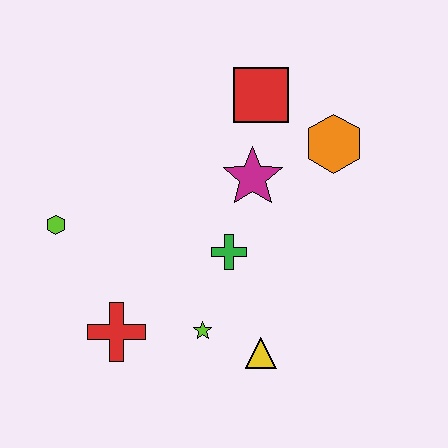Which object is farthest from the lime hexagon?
The orange hexagon is farthest from the lime hexagon.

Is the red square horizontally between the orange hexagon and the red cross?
Yes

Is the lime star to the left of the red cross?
No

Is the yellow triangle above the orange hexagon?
No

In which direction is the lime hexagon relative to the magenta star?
The lime hexagon is to the left of the magenta star.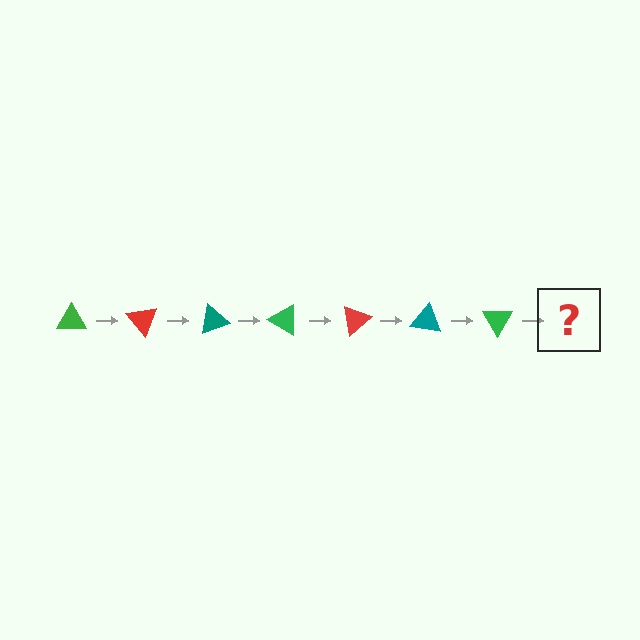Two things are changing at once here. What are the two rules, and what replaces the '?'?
The two rules are that it rotates 50 degrees each step and the color cycles through green, red, and teal. The '?' should be a red triangle, rotated 350 degrees from the start.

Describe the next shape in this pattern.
It should be a red triangle, rotated 350 degrees from the start.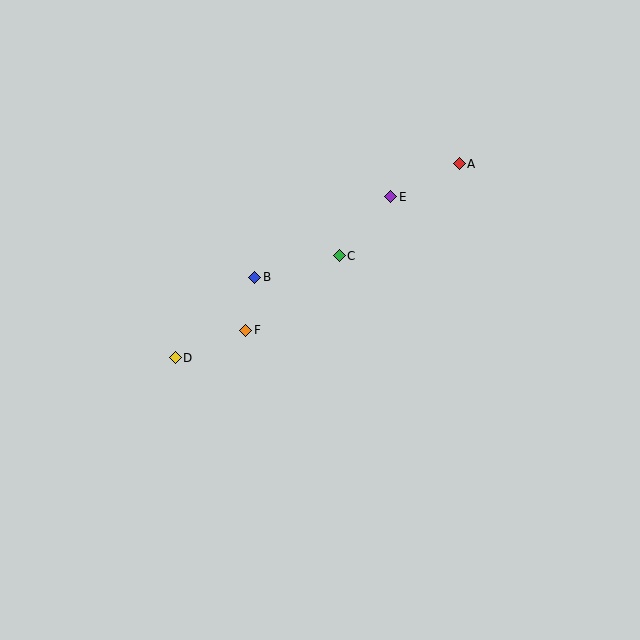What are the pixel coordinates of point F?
Point F is at (246, 330).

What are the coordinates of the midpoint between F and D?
The midpoint between F and D is at (210, 344).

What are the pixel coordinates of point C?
Point C is at (339, 256).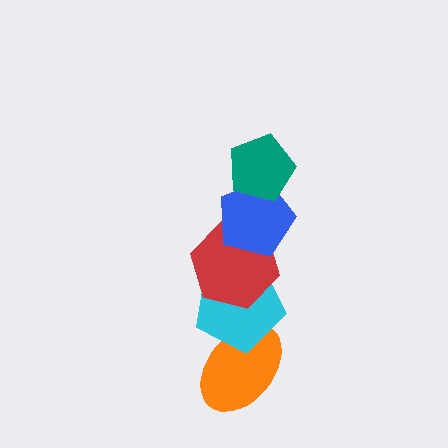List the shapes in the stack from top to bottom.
From top to bottom: the teal pentagon, the blue pentagon, the red hexagon, the cyan pentagon, the orange ellipse.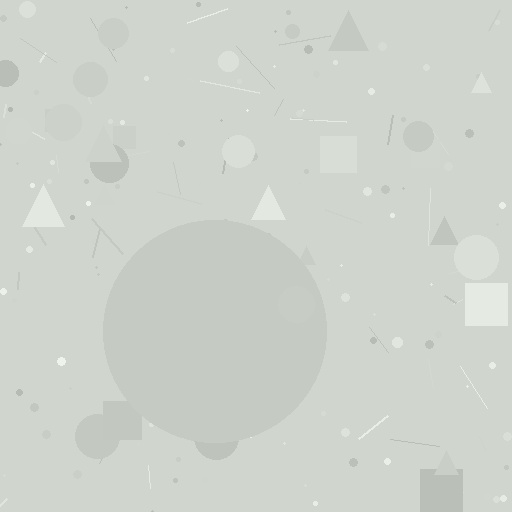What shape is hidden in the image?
A circle is hidden in the image.